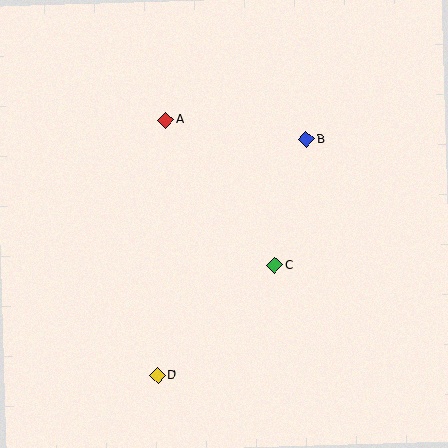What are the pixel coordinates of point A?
Point A is at (166, 120).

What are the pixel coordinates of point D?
Point D is at (158, 375).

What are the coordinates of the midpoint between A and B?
The midpoint between A and B is at (236, 130).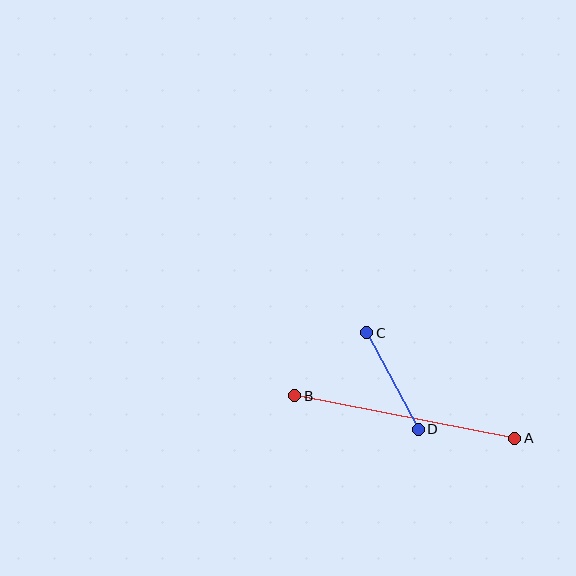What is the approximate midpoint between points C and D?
The midpoint is at approximately (392, 381) pixels.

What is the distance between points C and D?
The distance is approximately 109 pixels.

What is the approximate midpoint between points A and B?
The midpoint is at approximately (405, 417) pixels.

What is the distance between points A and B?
The distance is approximately 224 pixels.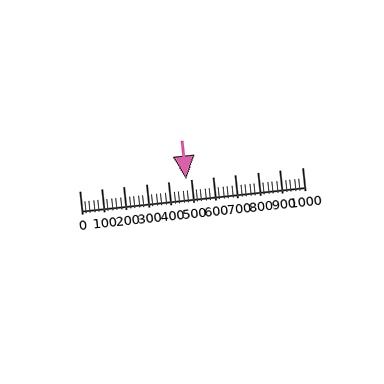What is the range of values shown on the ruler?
The ruler shows values from 0 to 1000.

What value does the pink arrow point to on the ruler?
The pink arrow points to approximately 480.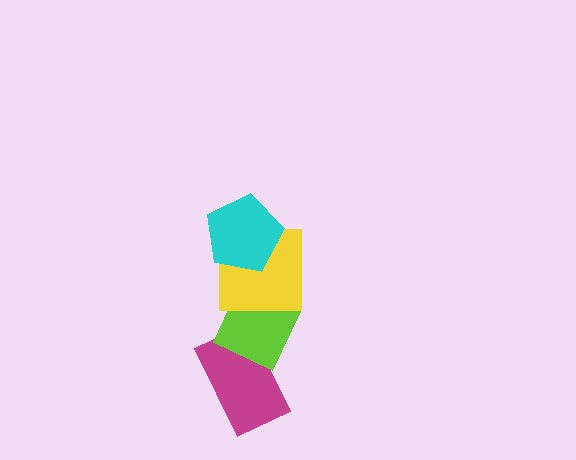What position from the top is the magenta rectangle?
The magenta rectangle is 4th from the top.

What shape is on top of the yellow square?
The cyan pentagon is on top of the yellow square.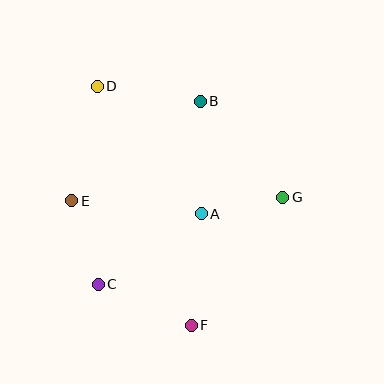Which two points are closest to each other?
Points A and G are closest to each other.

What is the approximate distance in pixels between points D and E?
The distance between D and E is approximately 117 pixels.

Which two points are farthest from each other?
Points D and F are farthest from each other.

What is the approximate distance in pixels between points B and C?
The distance between B and C is approximately 209 pixels.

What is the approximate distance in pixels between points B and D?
The distance between B and D is approximately 104 pixels.